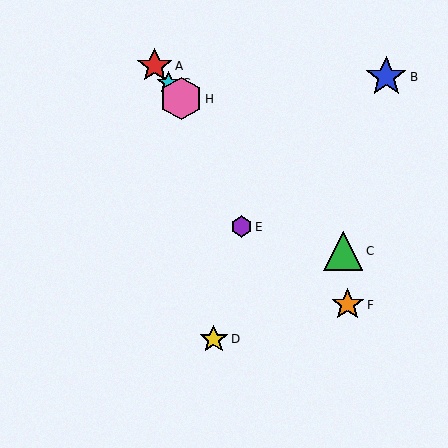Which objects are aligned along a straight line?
Objects A, F, G, H are aligned along a straight line.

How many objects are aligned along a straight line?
4 objects (A, F, G, H) are aligned along a straight line.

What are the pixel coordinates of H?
Object H is at (181, 99).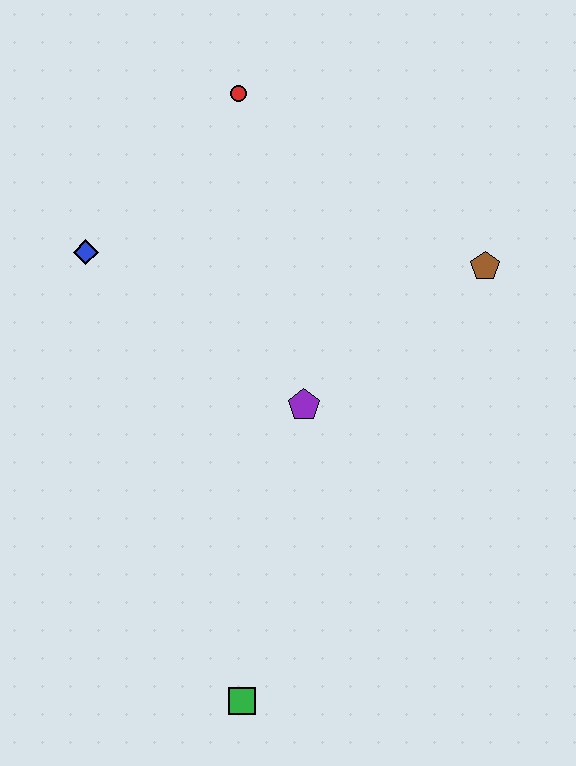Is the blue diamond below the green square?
No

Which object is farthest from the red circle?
The green square is farthest from the red circle.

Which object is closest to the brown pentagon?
The purple pentagon is closest to the brown pentagon.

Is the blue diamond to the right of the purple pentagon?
No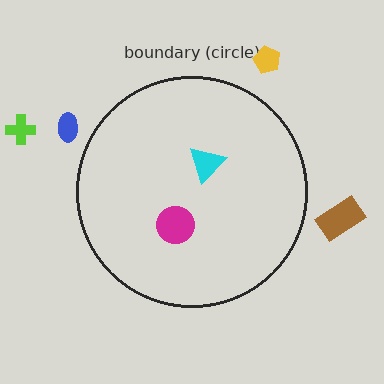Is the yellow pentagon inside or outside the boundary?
Outside.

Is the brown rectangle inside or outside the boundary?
Outside.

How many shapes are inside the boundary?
2 inside, 4 outside.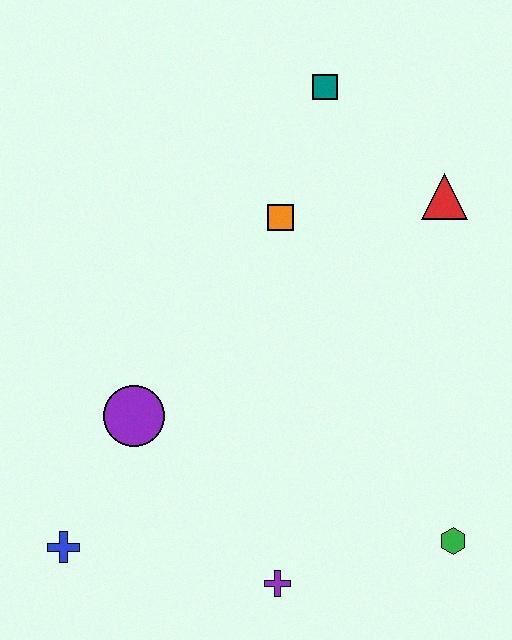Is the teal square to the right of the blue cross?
Yes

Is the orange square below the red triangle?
Yes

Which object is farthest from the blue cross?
The teal square is farthest from the blue cross.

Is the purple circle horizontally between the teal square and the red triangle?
No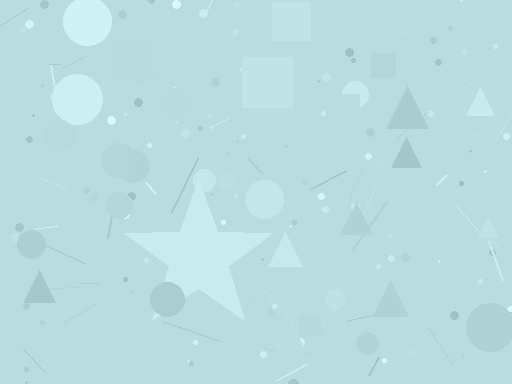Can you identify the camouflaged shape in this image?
The camouflaged shape is a star.